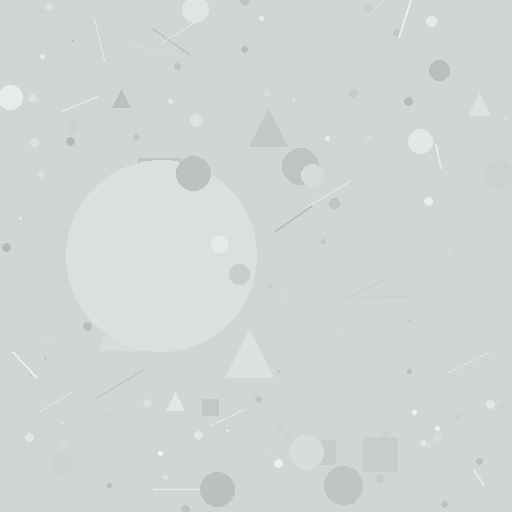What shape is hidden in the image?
A circle is hidden in the image.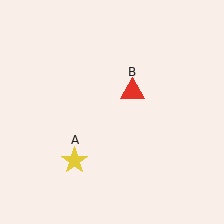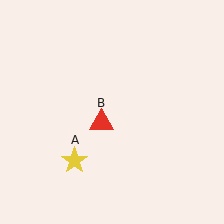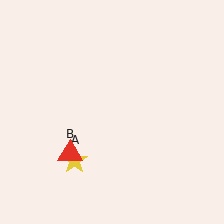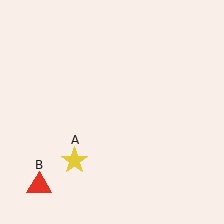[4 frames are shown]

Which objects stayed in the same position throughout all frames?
Yellow star (object A) remained stationary.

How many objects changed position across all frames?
1 object changed position: red triangle (object B).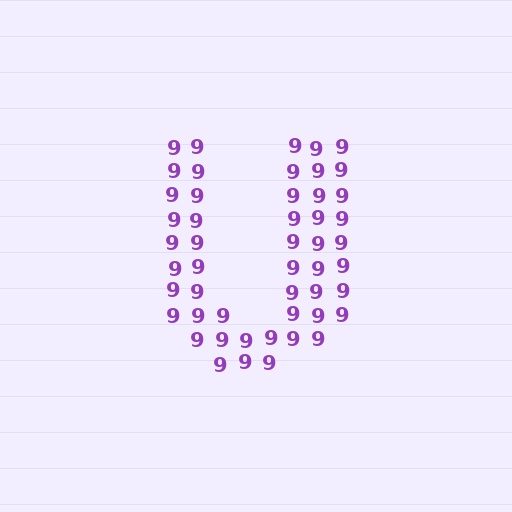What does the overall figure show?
The overall figure shows the letter U.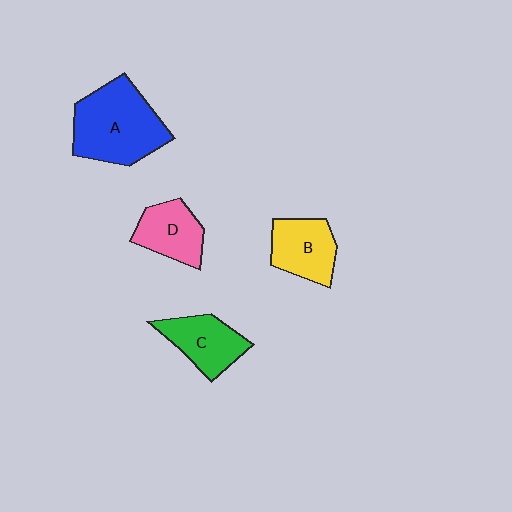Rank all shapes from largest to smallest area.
From largest to smallest: A (blue), B (yellow), C (green), D (pink).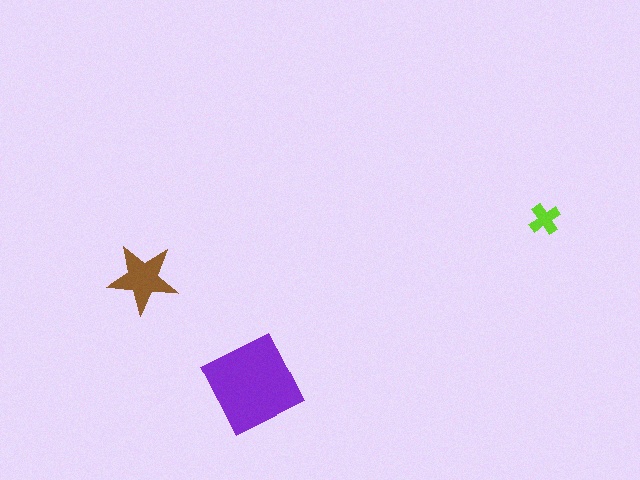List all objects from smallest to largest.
The lime cross, the brown star, the purple diamond.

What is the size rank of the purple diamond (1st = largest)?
1st.